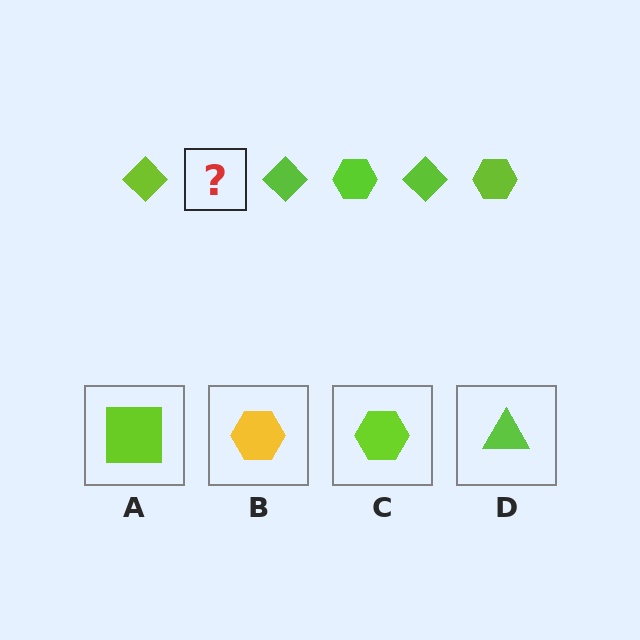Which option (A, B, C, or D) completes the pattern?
C.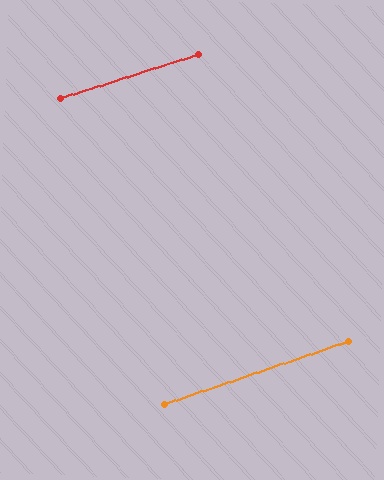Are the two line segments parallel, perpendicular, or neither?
Parallel — their directions differ by only 1.4°.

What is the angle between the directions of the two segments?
Approximately 1 degree.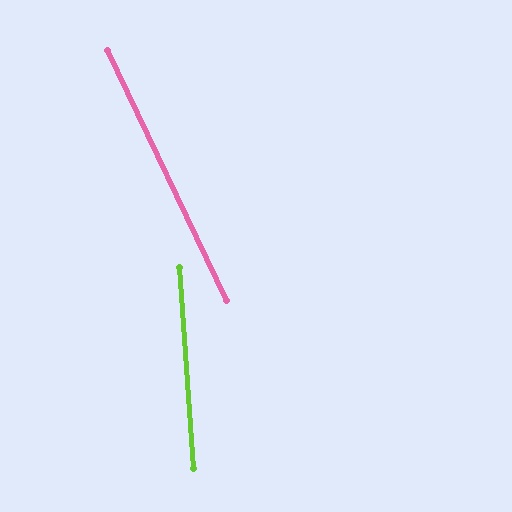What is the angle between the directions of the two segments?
Approximately 21 degrees.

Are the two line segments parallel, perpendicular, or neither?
Neither parallel nor perpendicular — they differ by about 21°.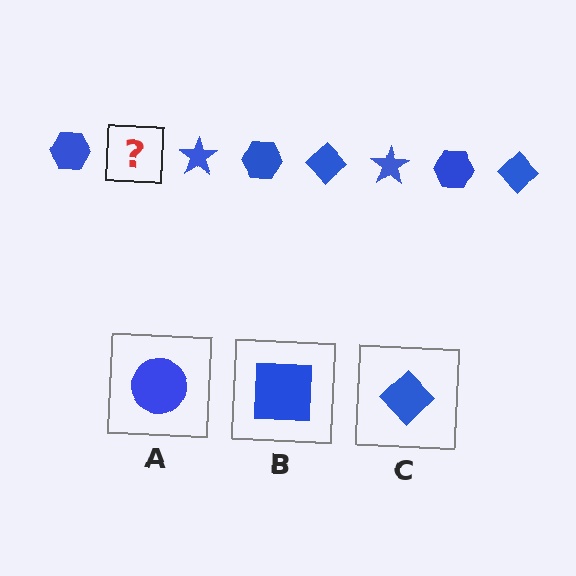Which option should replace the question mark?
Option C.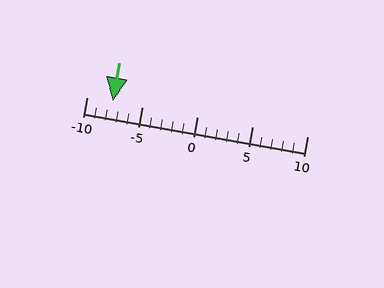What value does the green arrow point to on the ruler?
The green arrow points to approximately -8.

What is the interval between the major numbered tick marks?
The major tick marks are spaced 5 units apart.